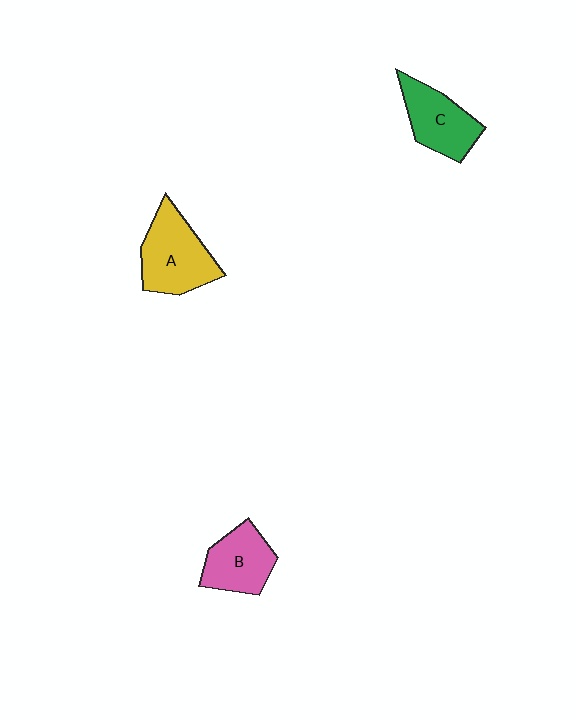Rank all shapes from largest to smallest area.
From largest to smallest: A (yellow), C (green), B (pink).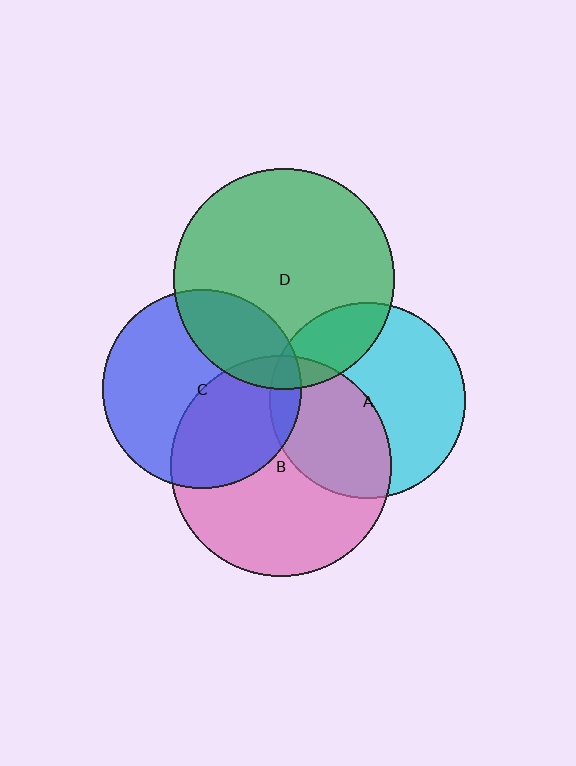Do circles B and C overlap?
Yes.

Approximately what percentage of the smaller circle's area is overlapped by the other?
Approximately 40%.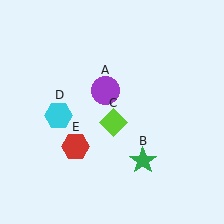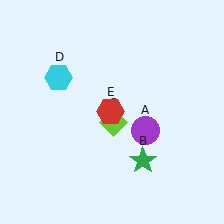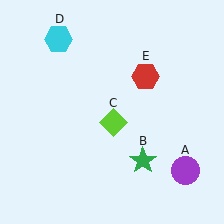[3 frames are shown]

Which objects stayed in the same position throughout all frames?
Green star (object B) and lime diamond (object C) remained stationary.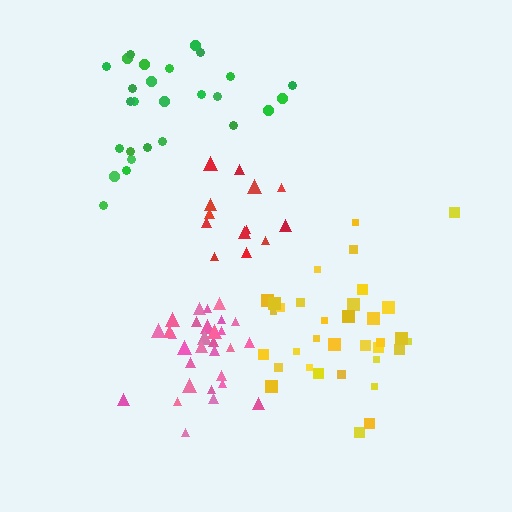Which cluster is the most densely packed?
Pink.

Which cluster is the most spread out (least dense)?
Green.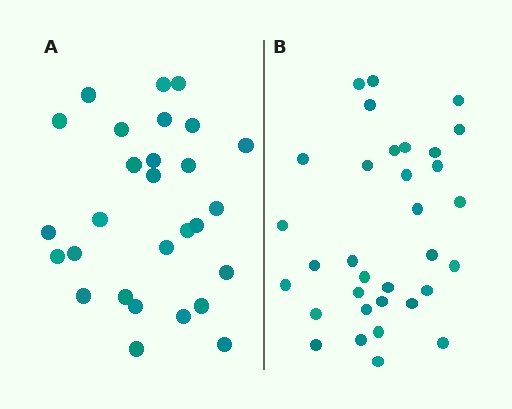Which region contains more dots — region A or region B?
Region B (the right region) has more dots.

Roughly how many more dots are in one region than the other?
Region B has about 5 more dots than region A.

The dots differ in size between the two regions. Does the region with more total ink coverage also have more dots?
No. Region A has more total ink coverage because its dots are larger, but region B actually contains more individual dots. Total area can be misleading — the number of items is what matters here.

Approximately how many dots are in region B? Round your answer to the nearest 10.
About 30 dots. (The exact count is 33, which rounds to 30.)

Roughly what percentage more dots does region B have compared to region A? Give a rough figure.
About 20% more.